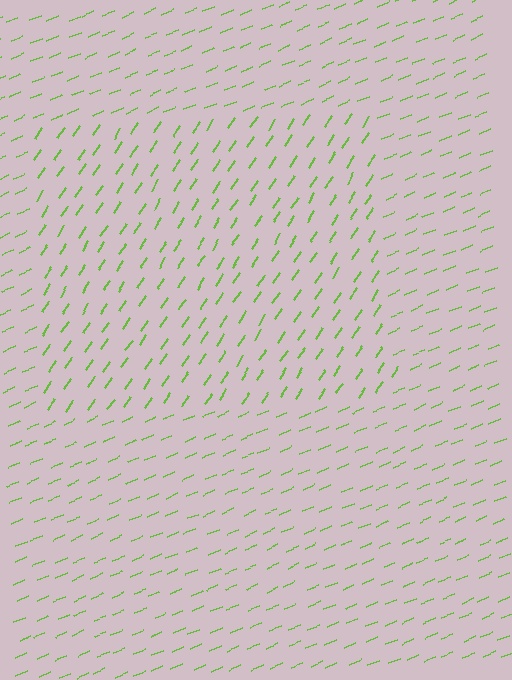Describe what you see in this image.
The image is filled with small lime line segments. A rectangle region in the image has lines oriented differently from the surrounding lines, creating a visible texture boundary.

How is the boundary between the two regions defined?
The boundary is defined purely by a change in line orientation (approximately 34 degrees difference). All lines are the same color and thickness.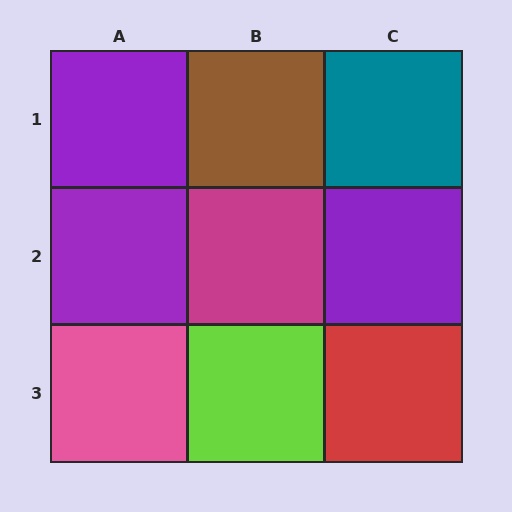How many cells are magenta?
1 cell is magenta.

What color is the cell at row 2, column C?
Purple.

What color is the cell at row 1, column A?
Purple.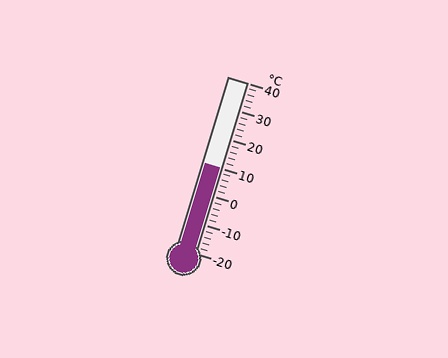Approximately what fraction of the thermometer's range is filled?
The thermometer is filled to approximately 50% of its range.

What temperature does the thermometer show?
The thermometer shows approximately 10°C.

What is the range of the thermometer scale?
The thermometer scale ranges from -20°C to 40°C.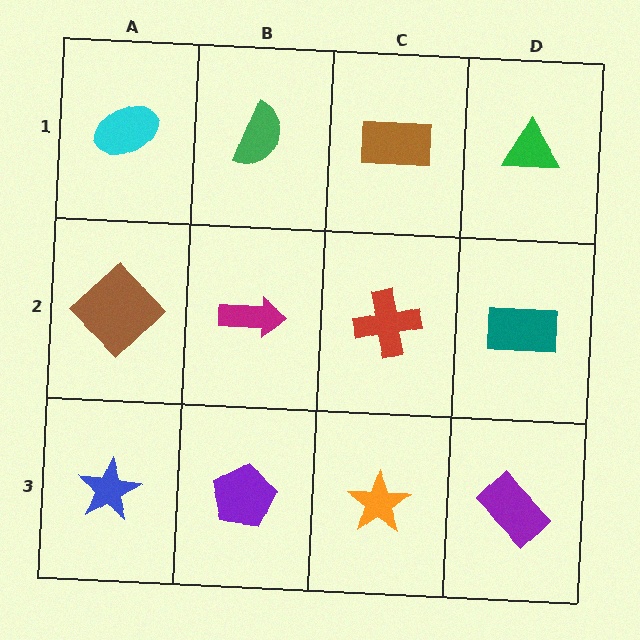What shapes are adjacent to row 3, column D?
A teal rectangle (row 2, column D), an orange star (row 3, column C).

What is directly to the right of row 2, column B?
A red cross.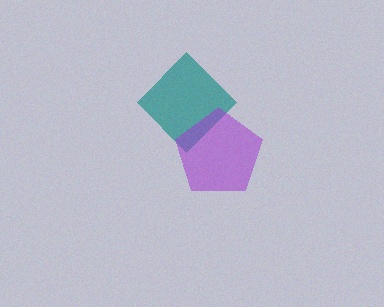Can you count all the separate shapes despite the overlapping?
Yes, there are 2 separate shapes.